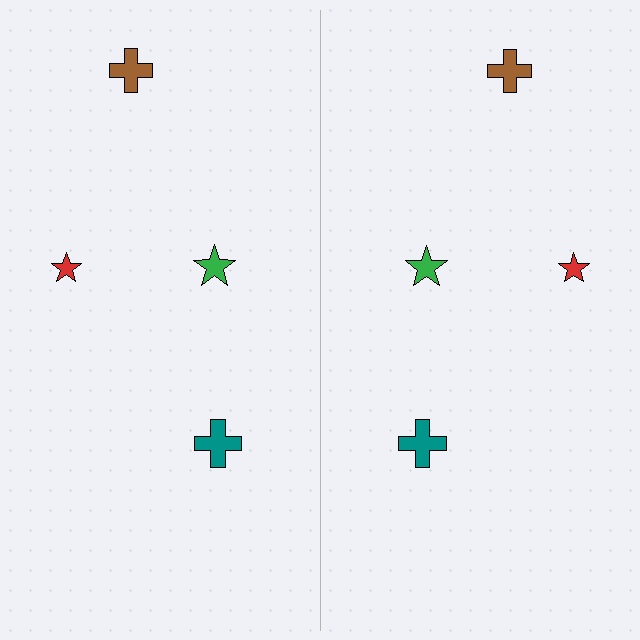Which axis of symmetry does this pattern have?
The pattern has a vertical axis of symmetry running through the center of the image.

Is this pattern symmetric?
Yes, this pattern has bilateral (reflection) symmetry.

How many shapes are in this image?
There are 8 shapes in this image.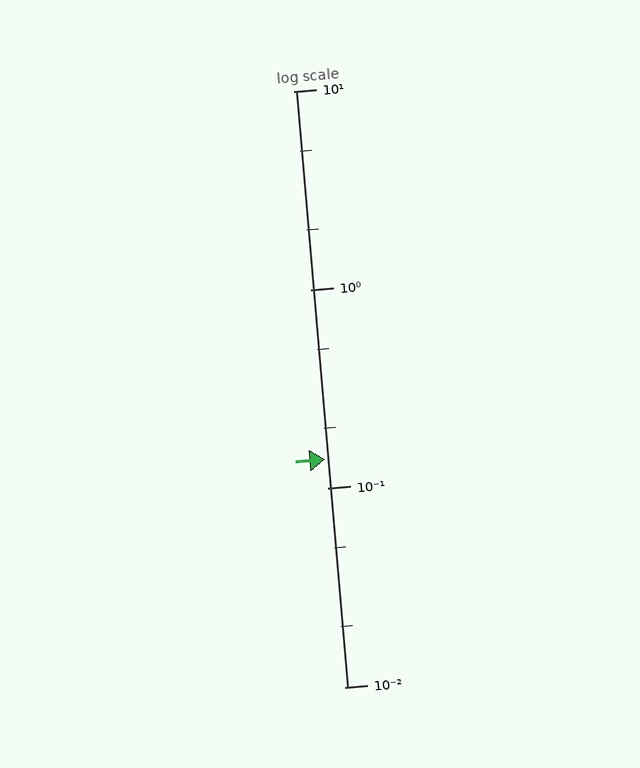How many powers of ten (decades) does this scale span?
The scale spans 3 decades, from 0.01 to 10.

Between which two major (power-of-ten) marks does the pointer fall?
The pointer is between 0.1 and 1.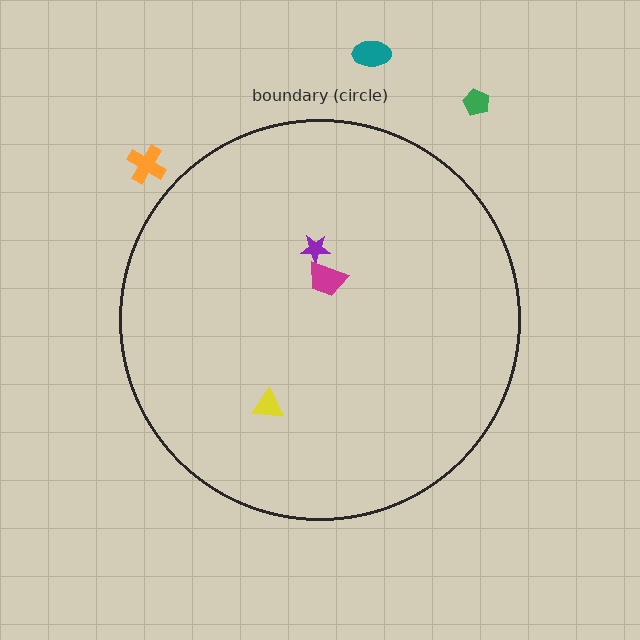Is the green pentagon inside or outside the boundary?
Outside.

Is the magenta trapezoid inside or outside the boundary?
Inside.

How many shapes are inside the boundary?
3 inside, 3 outside.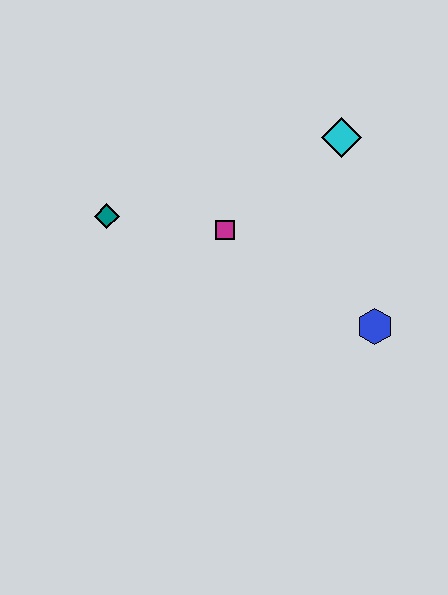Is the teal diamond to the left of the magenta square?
Yes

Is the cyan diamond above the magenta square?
Yes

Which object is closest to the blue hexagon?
The magenta square is closest to the blue hexagon.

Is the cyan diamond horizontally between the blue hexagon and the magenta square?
Yes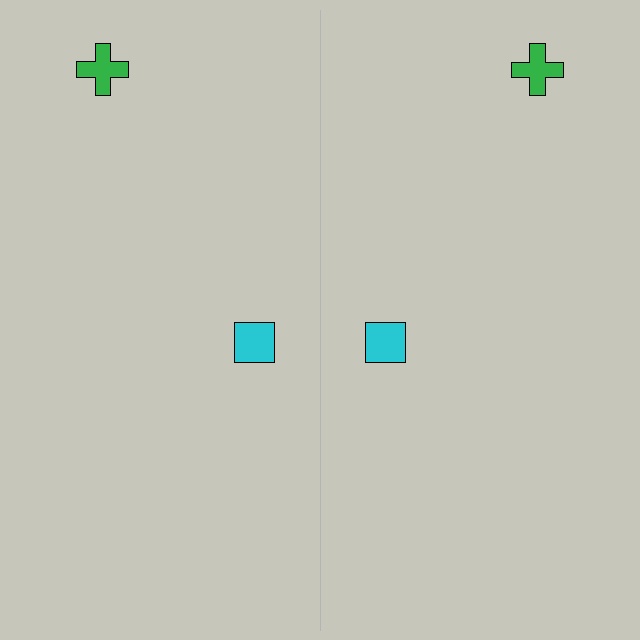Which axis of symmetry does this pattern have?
The pattern has a vertical axis of symmetry running through the center of the image.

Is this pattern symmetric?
Yes, this pattern has bilateral (reflection) symmetry.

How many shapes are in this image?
There are 4 shapes in this image.